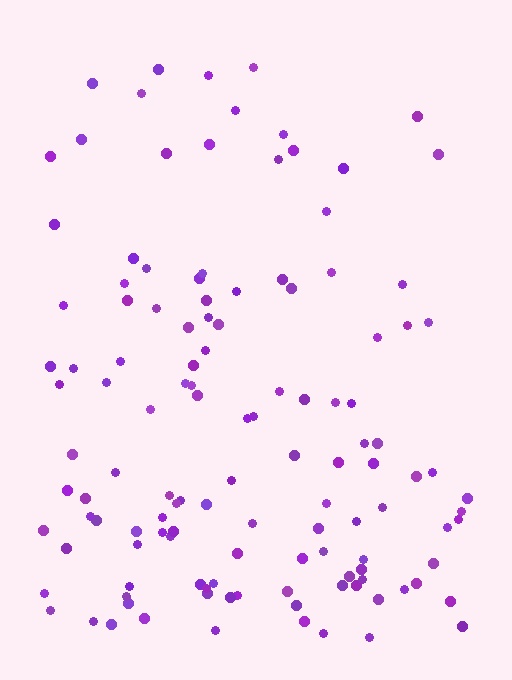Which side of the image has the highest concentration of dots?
The bottom.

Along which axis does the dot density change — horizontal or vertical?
Vertical.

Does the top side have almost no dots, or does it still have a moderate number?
Still a moderate number, just noticeably fewer than the bottom.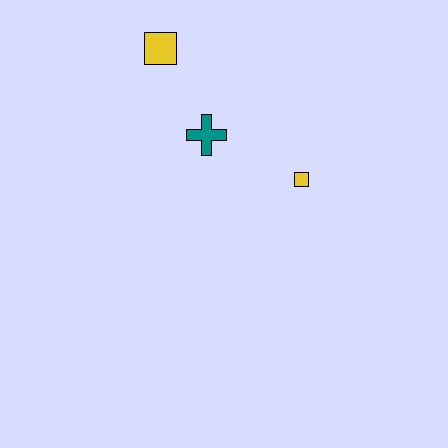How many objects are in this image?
There are 3 objects.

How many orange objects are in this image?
There are no orange objects.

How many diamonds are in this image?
There are no diamonds.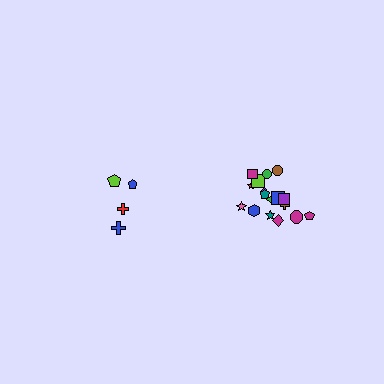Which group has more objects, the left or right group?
The right group.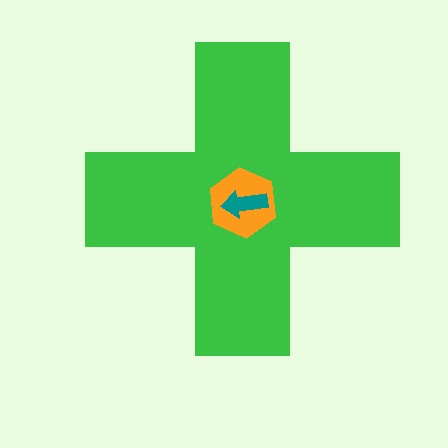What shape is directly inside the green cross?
The orange hexagon.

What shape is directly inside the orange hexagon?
The teal arrow.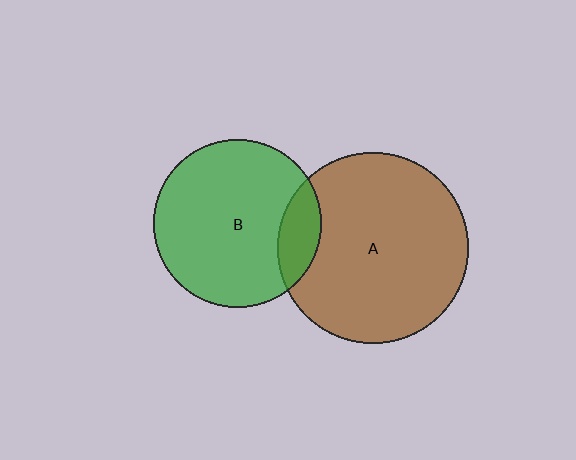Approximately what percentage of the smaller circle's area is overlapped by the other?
Approximately 15%.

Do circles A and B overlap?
Yes.